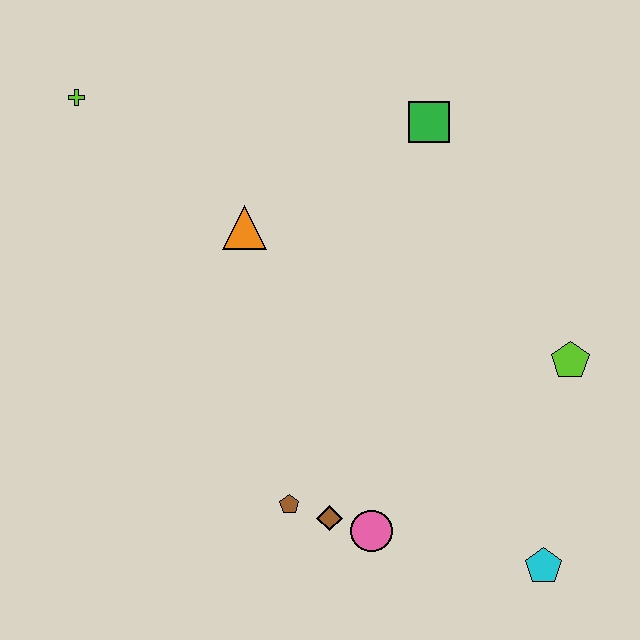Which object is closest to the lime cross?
The orange triangle is closest to the lime cross.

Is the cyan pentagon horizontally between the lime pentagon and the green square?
Yes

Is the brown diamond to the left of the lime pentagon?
Yes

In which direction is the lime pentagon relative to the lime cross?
The lime pentagon is to the right of the lime cross.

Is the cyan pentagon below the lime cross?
Yes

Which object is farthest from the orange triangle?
The cyan pentagon is farthest from the orange triangle.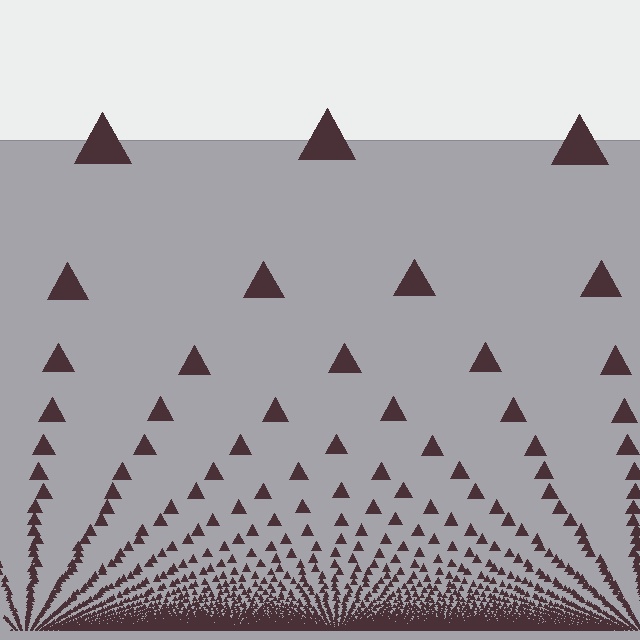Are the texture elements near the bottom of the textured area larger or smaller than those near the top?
Smaller. The gradient is inverted — elements near the bottom are smaller and denser.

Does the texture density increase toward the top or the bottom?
Density increases toward the bottom.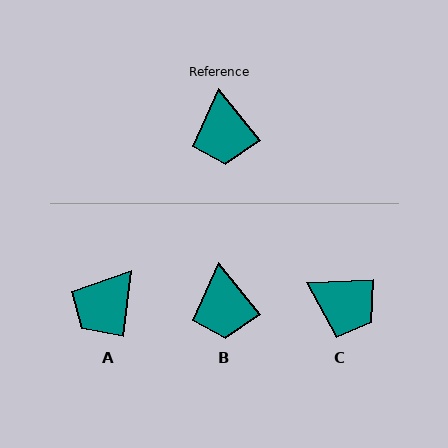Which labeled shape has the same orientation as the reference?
B.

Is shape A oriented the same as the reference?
No, it is off by about 46 degrees.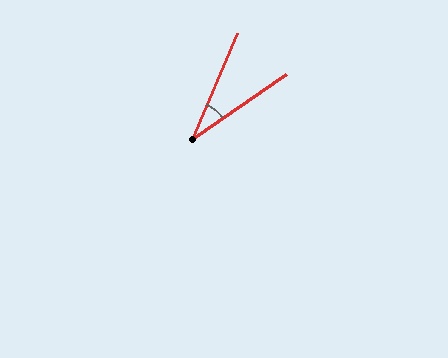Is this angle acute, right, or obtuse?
It is acute.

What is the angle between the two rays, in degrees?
Approximately 32 degrees.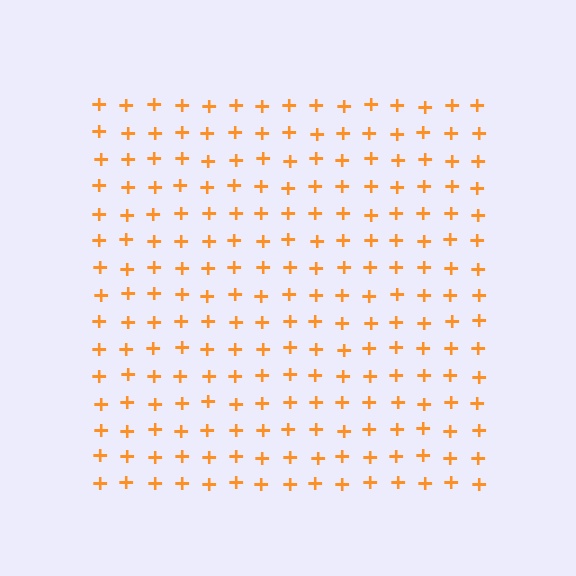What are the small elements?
The small elements are plus signs.